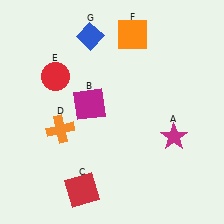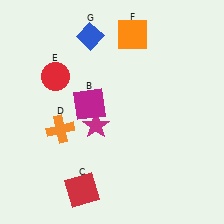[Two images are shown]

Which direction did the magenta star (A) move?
The magenta star (A) moved left.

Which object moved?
The magenta star (A) moved left.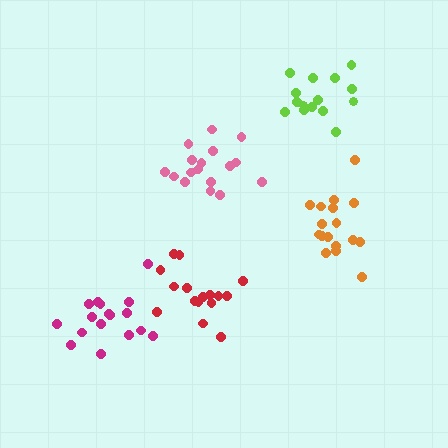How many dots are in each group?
Group 1: 17 dots, Group 2: 17 dots, Group 3: 17 dots, Group 4: 15 dots, Group 5: 16 dots (82 total).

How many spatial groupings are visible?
There are 5 spatial groupings.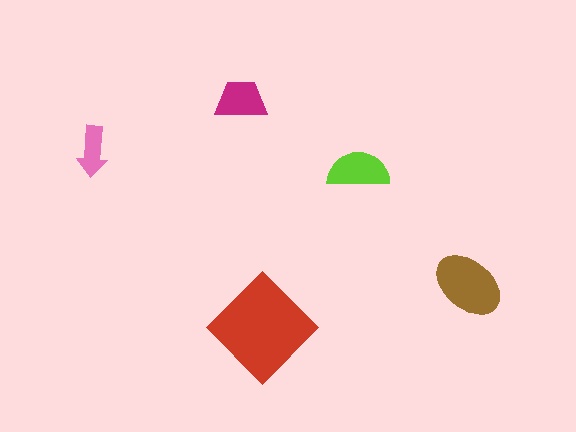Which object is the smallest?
The pink arrow.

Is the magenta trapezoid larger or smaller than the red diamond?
Smaller.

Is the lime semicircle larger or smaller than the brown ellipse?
Smaller.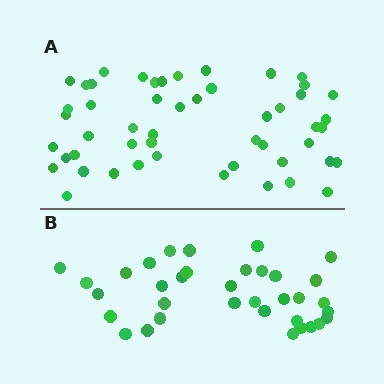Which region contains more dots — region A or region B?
Region A (the top region) has more dots.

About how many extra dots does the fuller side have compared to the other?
Region A has approximately 15 more dots than region B.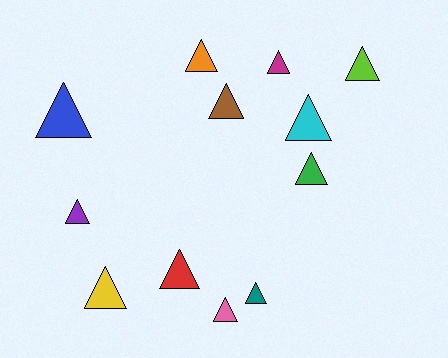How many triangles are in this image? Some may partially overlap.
There are 12 triangles.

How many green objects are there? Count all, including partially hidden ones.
There is 1 green object.